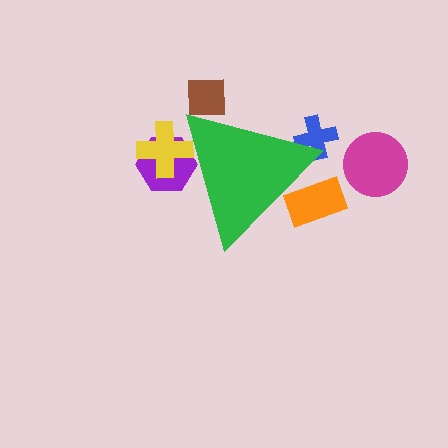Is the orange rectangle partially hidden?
Yes, the orange rectangle is partially hidden behind the green triangle.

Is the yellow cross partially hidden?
Yes, the yellow cross is partially hidden behind the green triangle.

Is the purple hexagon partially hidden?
Yes, the purple hexagon is partially hidden behind the green triangle.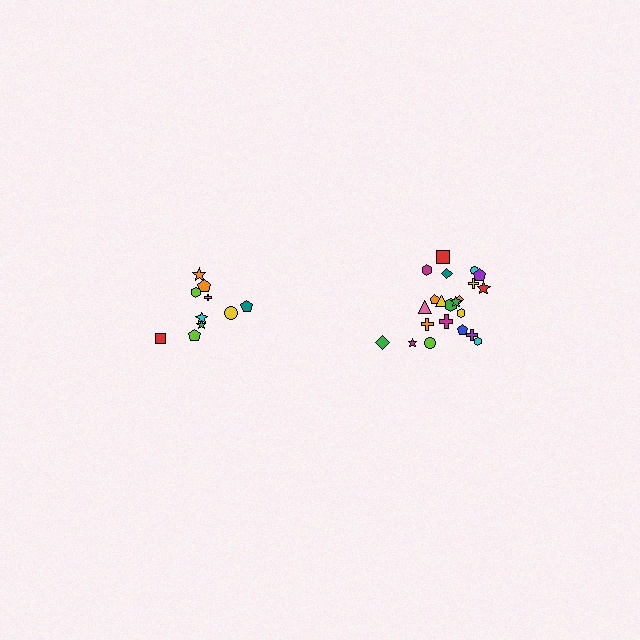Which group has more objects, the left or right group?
The right group.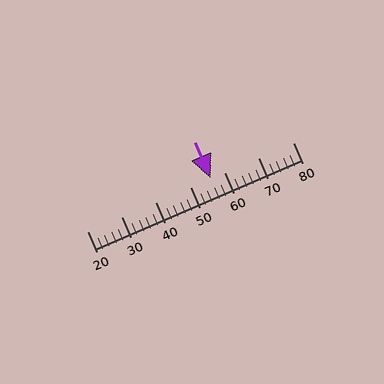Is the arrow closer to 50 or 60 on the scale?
The arrow is closer to 60.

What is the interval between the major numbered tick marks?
The major tick marks are spaced 10 units apart.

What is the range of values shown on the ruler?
The ruler shows values from 20 to 80.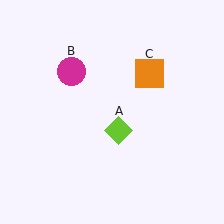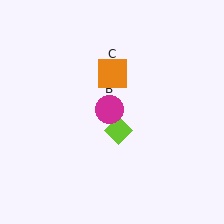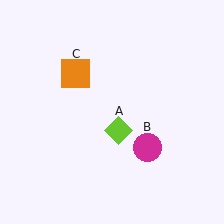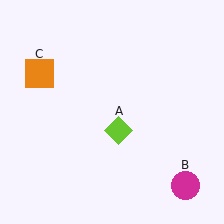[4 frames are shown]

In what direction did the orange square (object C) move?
The orange square (object C) moved left.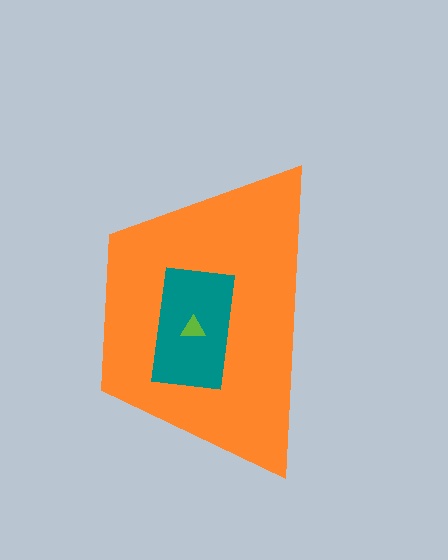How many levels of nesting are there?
3.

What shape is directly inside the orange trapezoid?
The teal rectangle.